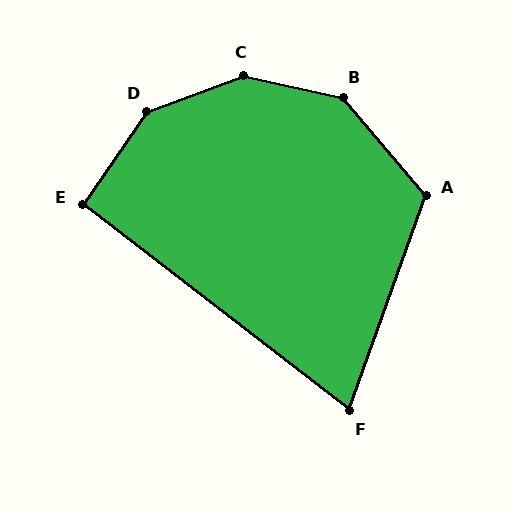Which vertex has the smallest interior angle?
F, at approximately 72 degrees.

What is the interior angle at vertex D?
Approximately 145 degrees (obtuse).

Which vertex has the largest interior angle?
C, at approximately 147 degrees.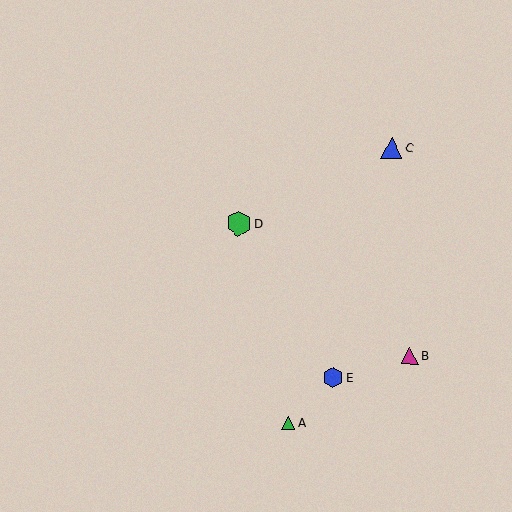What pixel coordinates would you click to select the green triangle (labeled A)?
Click at (288, 423) to select the green triangle A.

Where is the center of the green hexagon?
The center of the green hexagon is at (239, 223).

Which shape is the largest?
The green hexagon (labeled D) is the largest.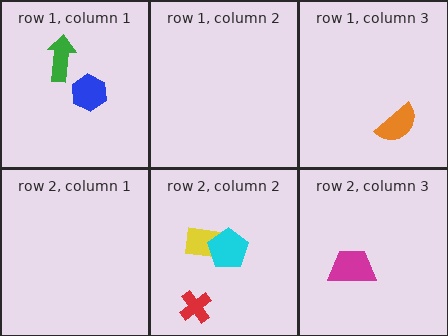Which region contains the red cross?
The row 2, column 2 region.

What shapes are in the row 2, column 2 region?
The red cross, the yellow rectangle, the cyan pentagon.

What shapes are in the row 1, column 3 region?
The orange semicircle.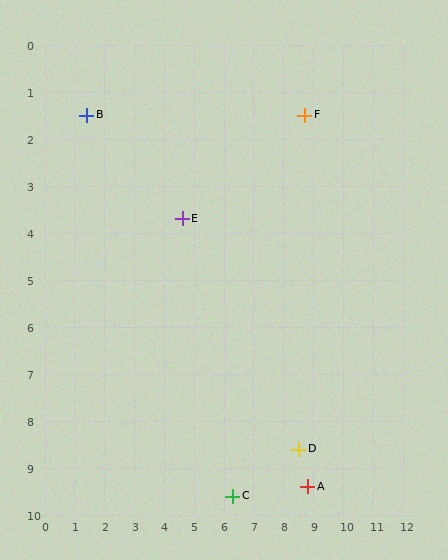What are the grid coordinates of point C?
Point C is at approximately (6.3, 9.6).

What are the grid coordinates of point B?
Point B is at approximately (1.4, 1.5).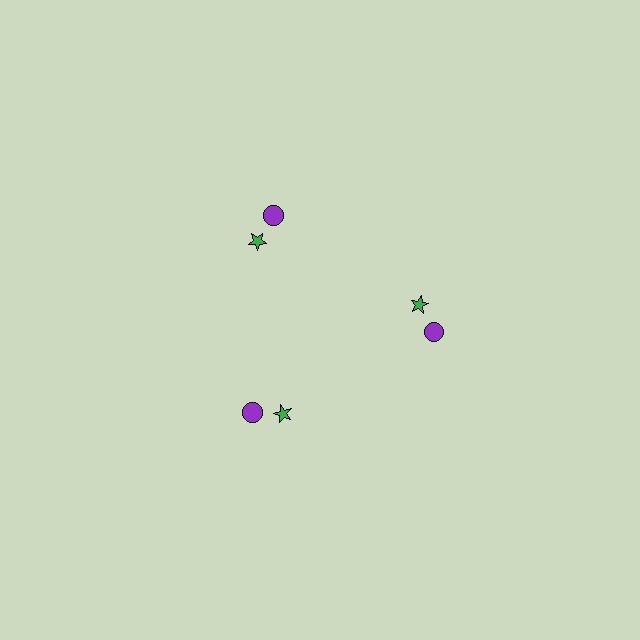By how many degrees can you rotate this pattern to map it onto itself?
The pattern maps onto itself every 120 degrees of rotation.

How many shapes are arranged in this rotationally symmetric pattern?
There are 6 shapes, arranged in 3 groups of 2.